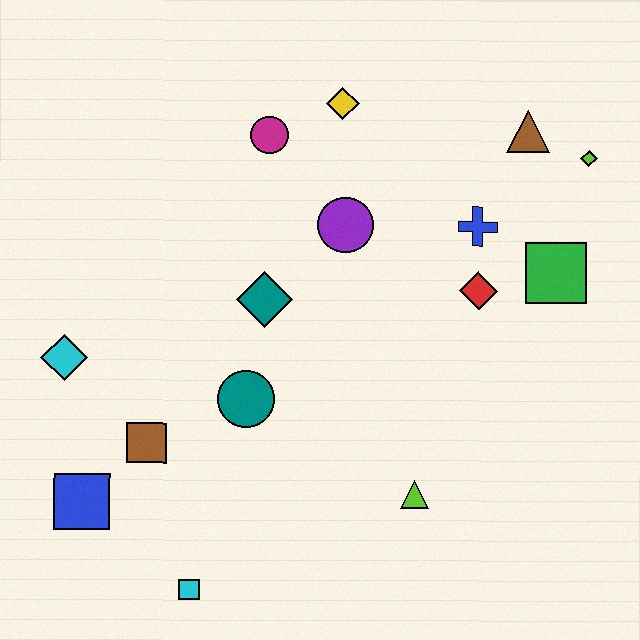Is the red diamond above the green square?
No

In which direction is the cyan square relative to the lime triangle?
The cyan square is to the left of the lime triangle.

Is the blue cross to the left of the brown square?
No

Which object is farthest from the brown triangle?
The blue square is farthest from the brown triangle.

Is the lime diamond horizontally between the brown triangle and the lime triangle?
No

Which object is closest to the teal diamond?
The teal circle is closest to the teal diamond.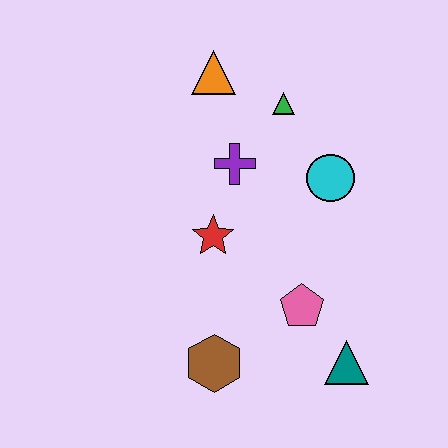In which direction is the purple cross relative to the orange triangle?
The purple cross is below the orange triangle.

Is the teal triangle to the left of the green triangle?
No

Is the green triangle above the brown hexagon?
Yes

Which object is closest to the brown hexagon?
The pink pentagon is closest to the brown hexagon.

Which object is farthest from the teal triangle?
The orange triangle is farthest from the teal triangle.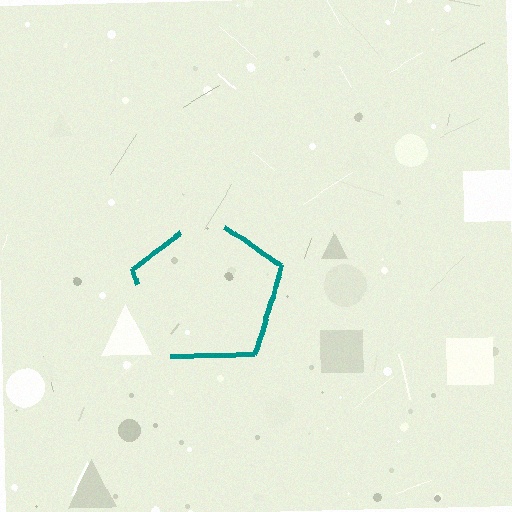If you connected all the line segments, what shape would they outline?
They would outline a pentagon.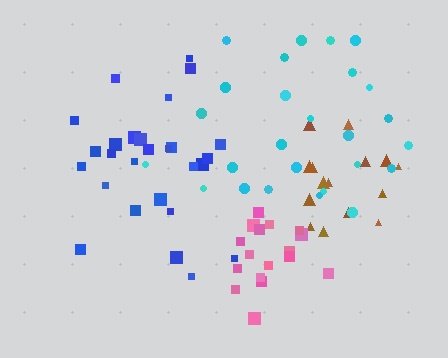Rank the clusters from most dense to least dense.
pink, brown, blue, cyan.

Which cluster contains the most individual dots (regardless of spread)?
Blue (27).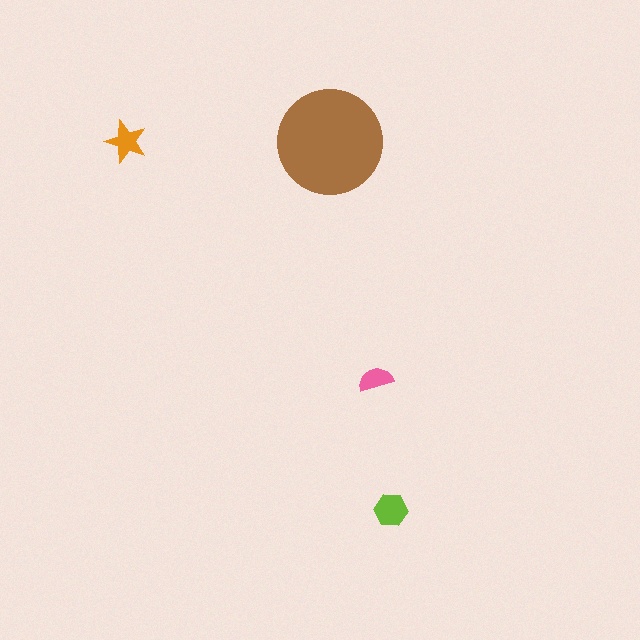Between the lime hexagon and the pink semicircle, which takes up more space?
The lime hexagon.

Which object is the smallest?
The pink semicircle.